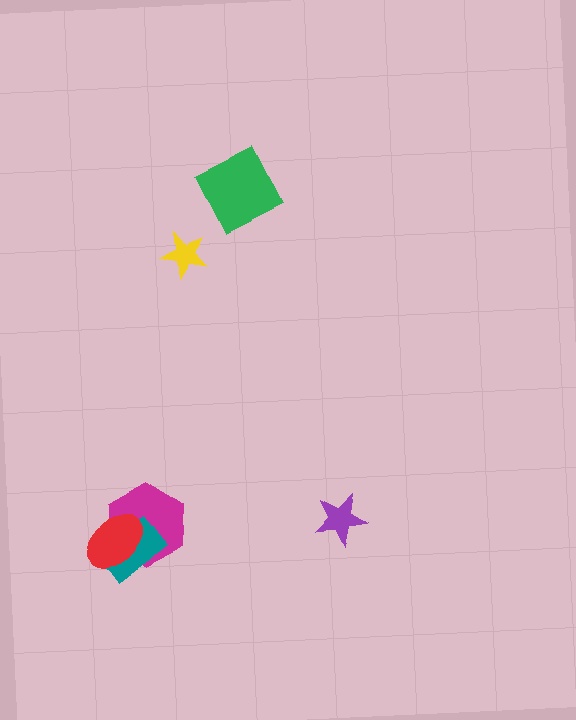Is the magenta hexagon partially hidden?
Yes, it is partially covered by another shape.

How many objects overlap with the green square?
0 objects overlap with the green square.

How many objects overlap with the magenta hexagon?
2 objects overlap with the magenta hexagon.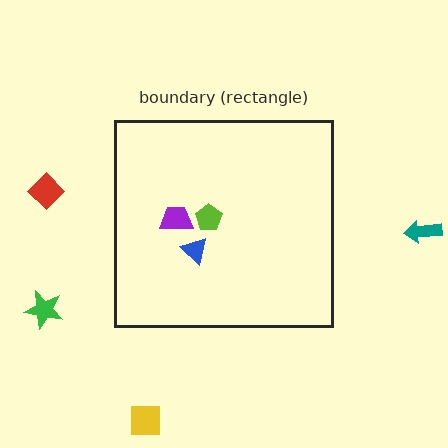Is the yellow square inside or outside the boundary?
Outside.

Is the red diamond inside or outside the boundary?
Outside.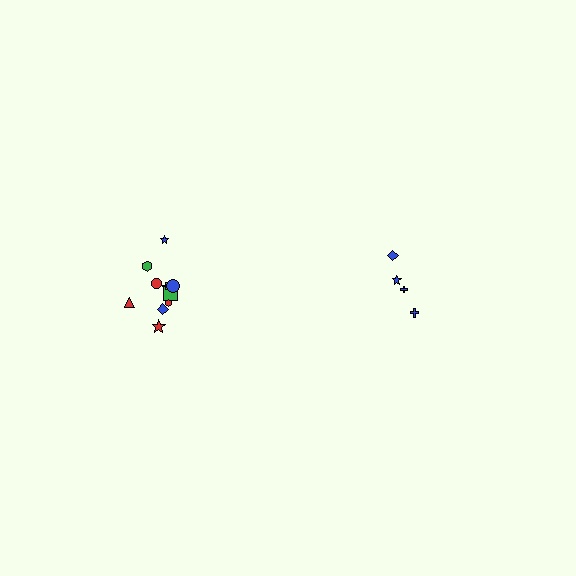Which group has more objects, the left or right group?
The left group.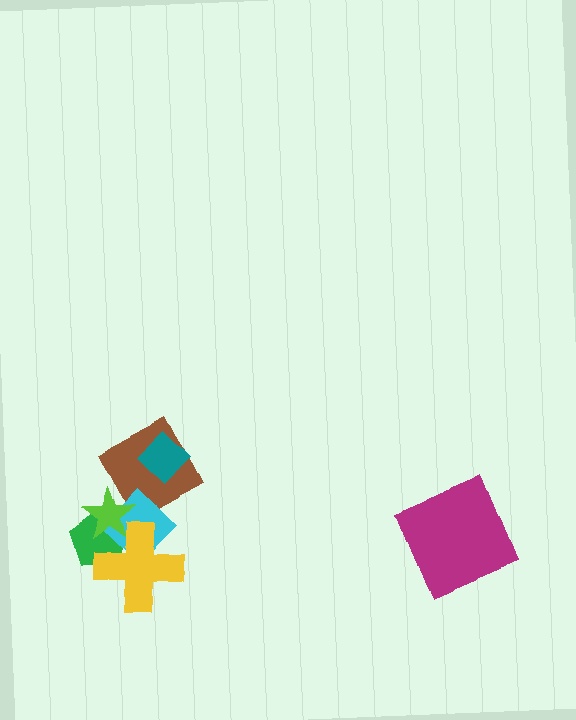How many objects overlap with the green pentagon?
3 objects overlap with the green pentagon.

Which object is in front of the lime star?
The yellow cross is in front of the lime star.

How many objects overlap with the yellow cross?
3 objects overlap with the yellow cross.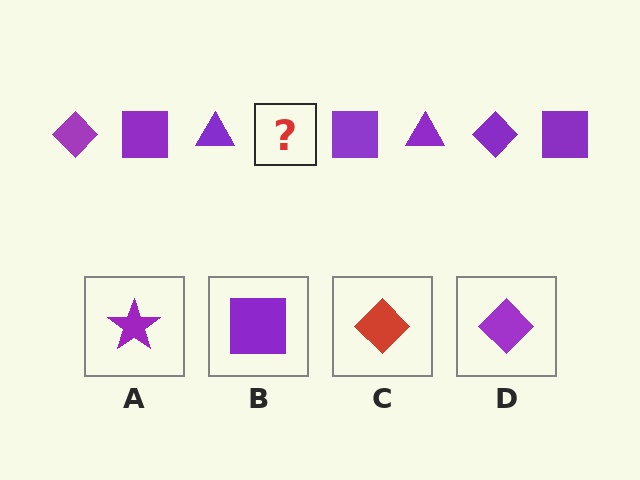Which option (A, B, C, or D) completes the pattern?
D.